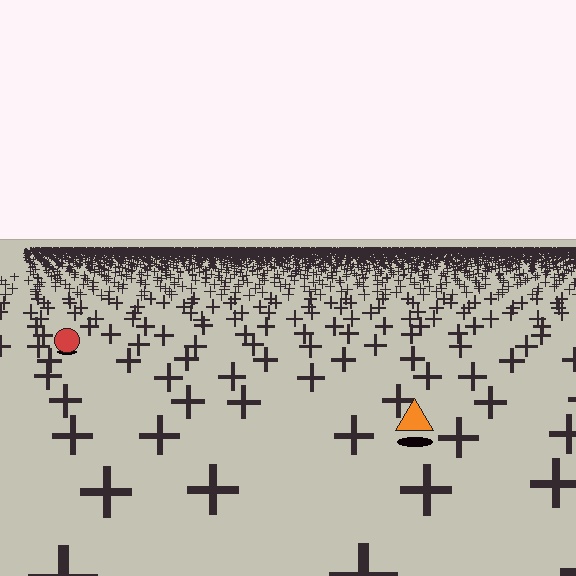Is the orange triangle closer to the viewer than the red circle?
Yes. The orange triangle is closer — you can tell from the texture gradient: the ground texture is coarser near it.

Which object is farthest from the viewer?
The red circle is farthest from the viewer. It appears smaller and the ground texture around it is denser.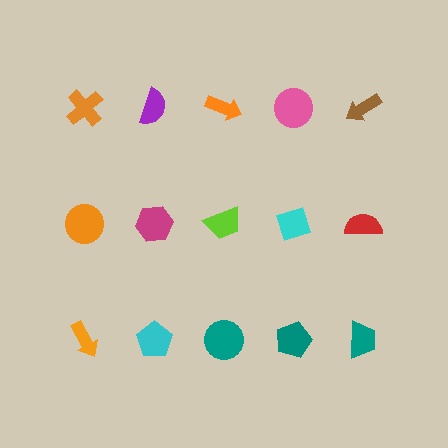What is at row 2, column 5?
A red semicircle.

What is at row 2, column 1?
An orange circle.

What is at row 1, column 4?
A pink circle.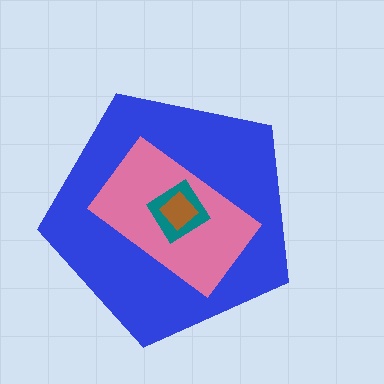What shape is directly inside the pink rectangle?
The teal diamond.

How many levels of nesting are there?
4.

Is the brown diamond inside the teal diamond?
Yes.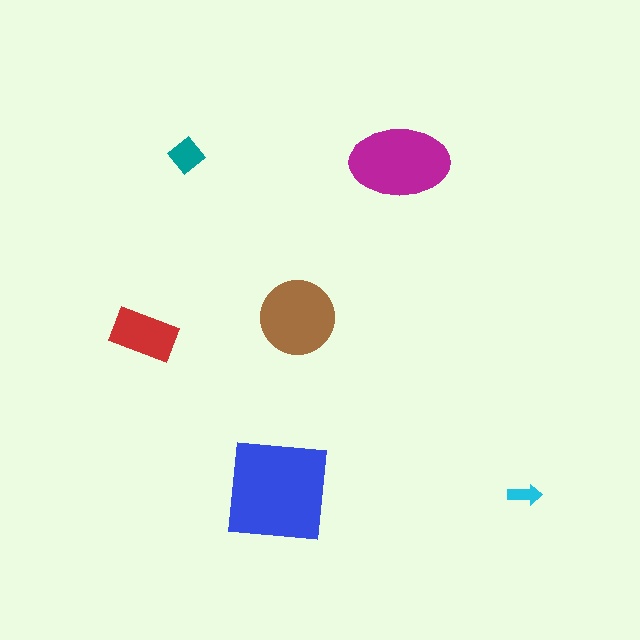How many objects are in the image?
There are 6 objects in the image.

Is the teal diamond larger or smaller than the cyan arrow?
Larger.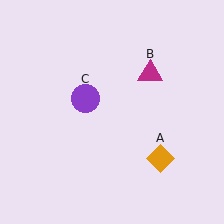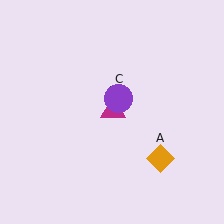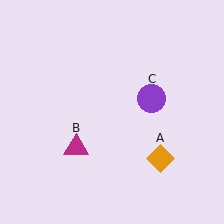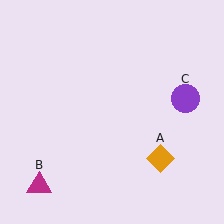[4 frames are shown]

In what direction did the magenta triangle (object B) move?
The magenta triangle (object B) moved down and to the left.